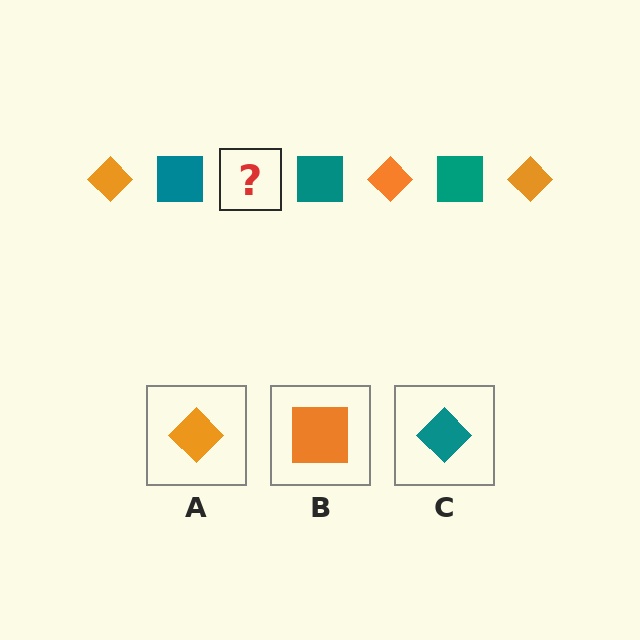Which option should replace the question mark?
Option A.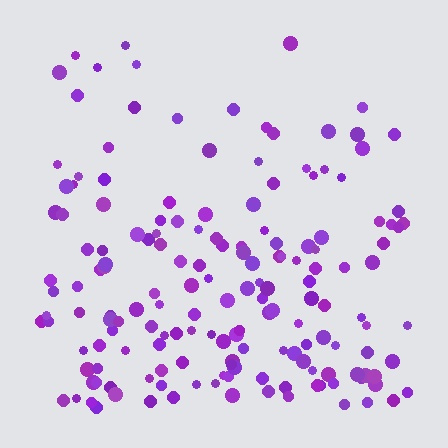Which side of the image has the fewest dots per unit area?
The top.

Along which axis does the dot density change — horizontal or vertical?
Vertical.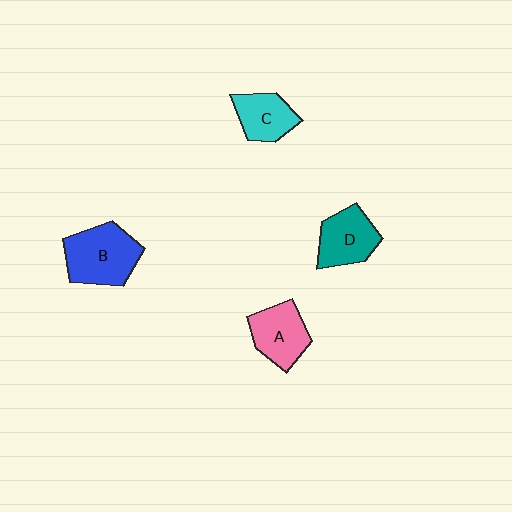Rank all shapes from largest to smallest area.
From largest to smallest: B (blue), A (pink), D (teal), C (cyan).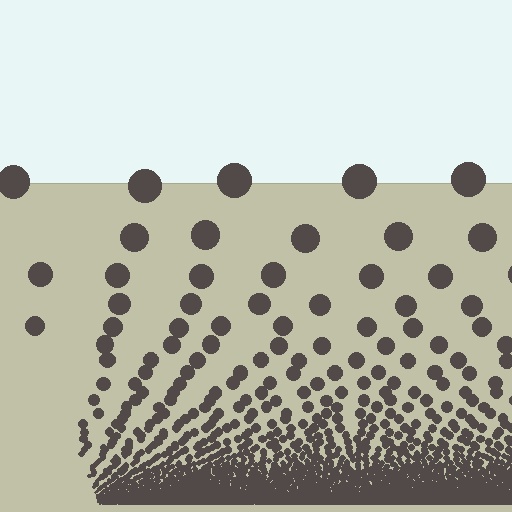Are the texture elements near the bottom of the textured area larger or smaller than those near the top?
Smaller. The gradient is inverted — elements near the bottom are smaller and denser.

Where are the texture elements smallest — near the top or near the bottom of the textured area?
Near the bottom.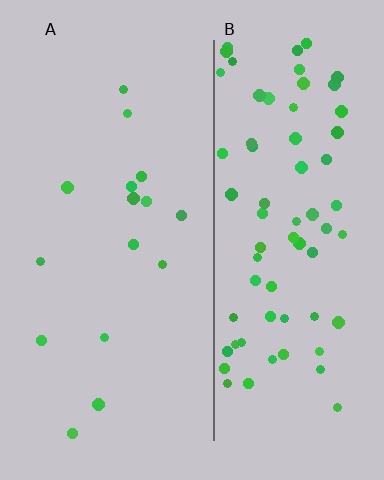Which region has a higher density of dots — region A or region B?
B (the right).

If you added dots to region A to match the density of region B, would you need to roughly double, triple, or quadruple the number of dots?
Approximately quadruple.